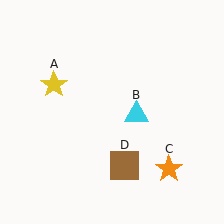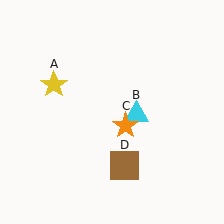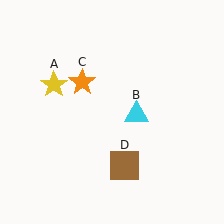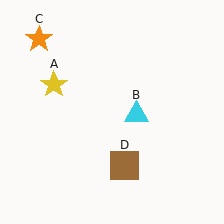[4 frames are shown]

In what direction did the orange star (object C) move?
The orange star (object C) moved up and to the left.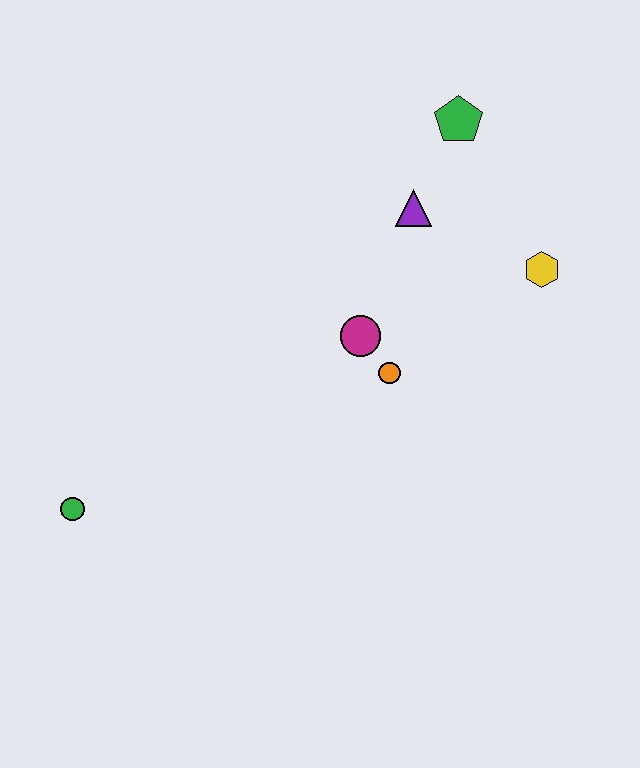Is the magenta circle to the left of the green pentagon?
Yes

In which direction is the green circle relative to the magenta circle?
The green circle is to the left of the magenta circle.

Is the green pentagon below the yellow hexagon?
No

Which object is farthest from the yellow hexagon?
The green circle is farthest from the yellow hexagon.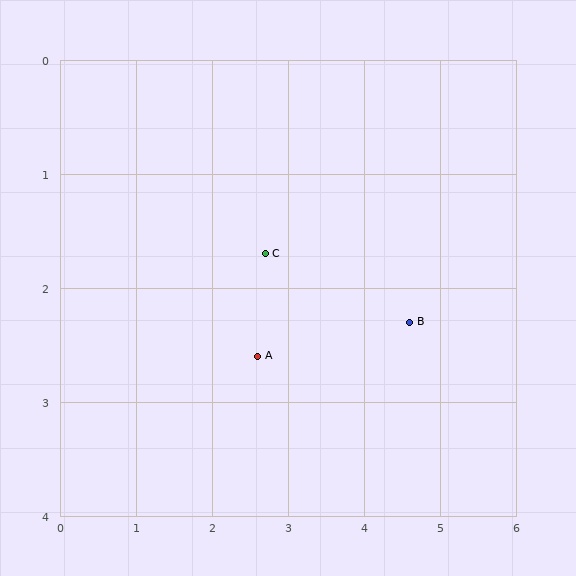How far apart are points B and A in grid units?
Points B and A are about 2.0 grid units apart.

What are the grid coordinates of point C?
Point C is at approximately (2.7, 1.7).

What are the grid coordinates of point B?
Point B is at approximately (4.6, 2.3).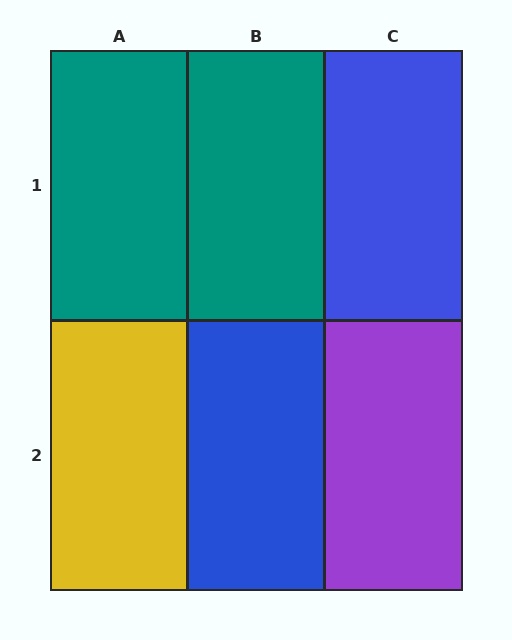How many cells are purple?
1 cell is purple.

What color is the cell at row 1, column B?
Teal.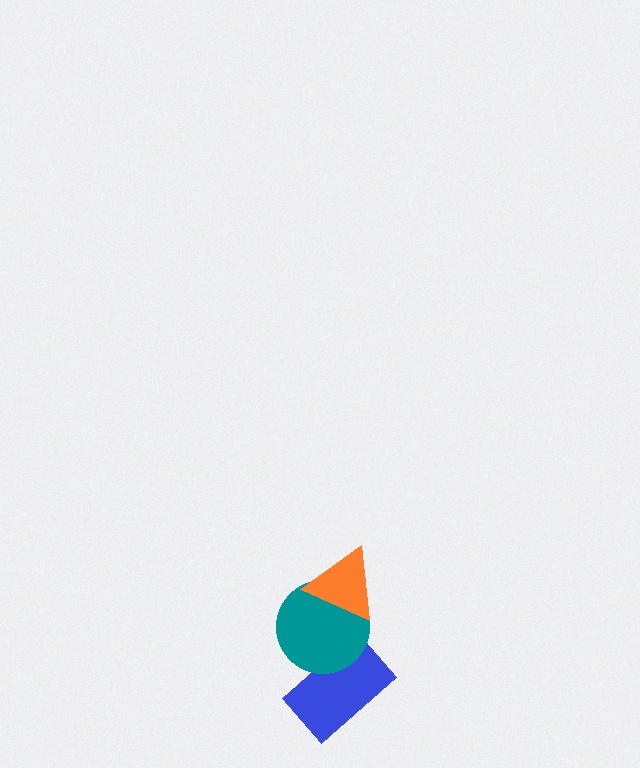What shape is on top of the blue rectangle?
The teal circle is on top of the blue rectangle.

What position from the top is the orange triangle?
The orange triangle is 1st from the top.